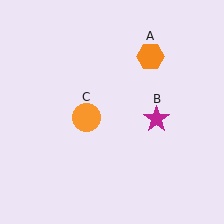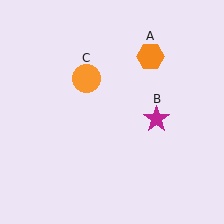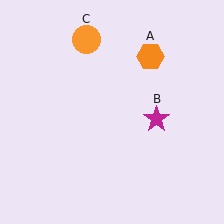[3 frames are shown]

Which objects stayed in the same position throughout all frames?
Orange hexagon (object A) and magenta star (object B) remained stationary.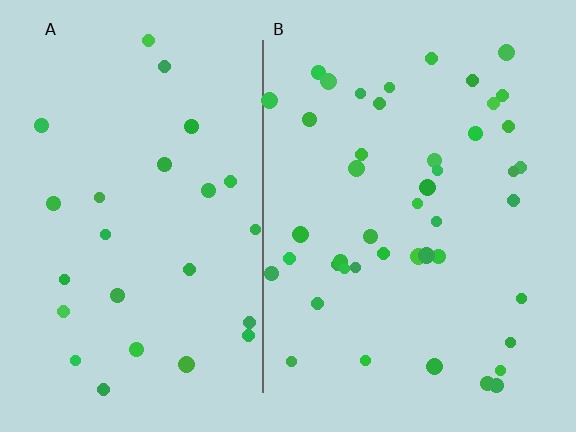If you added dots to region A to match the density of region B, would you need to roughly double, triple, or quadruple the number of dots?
Approximately double.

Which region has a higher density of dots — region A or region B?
B (the right).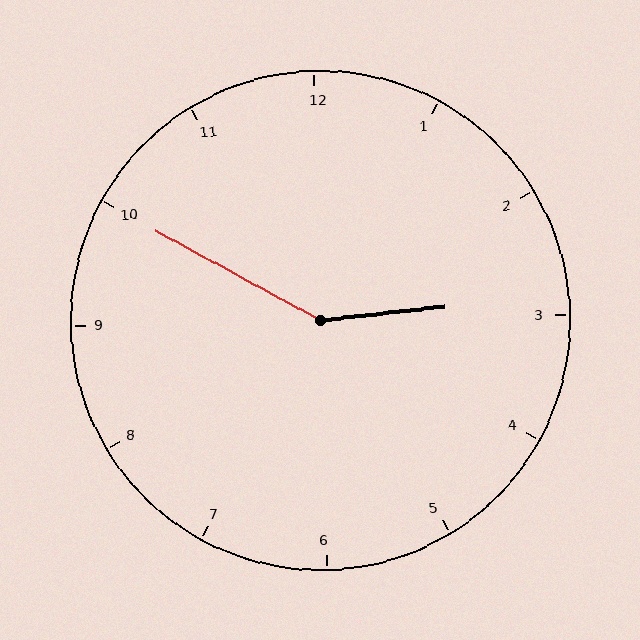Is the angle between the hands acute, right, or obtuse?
It is obtuse.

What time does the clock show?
2:50.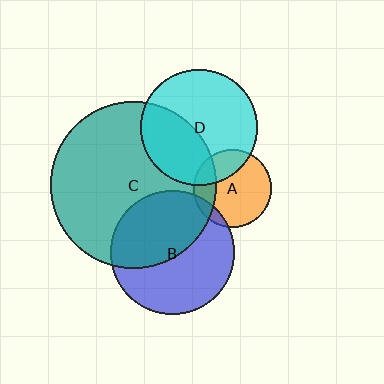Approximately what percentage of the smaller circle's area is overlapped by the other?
Approximately 25%.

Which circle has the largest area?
Circle C (teal).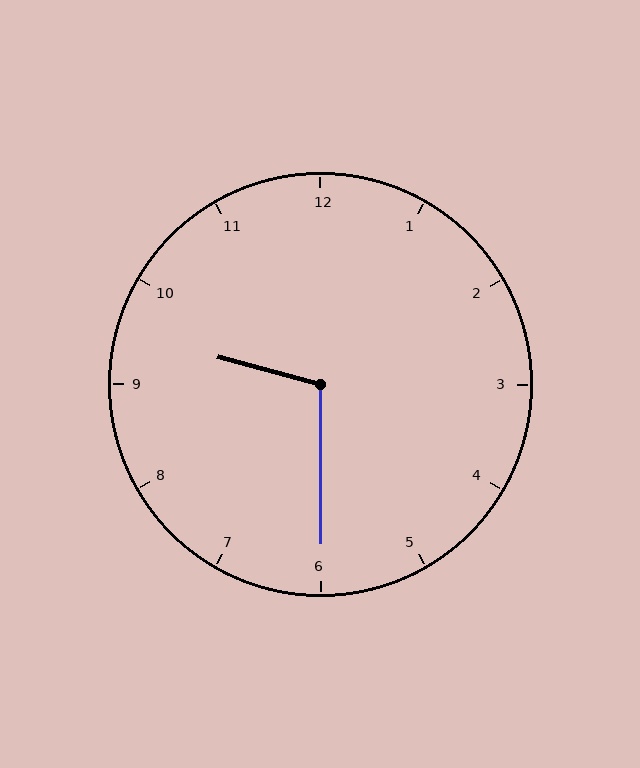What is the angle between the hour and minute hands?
Approximately 105 degrees.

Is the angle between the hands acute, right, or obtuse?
It is obtuse.